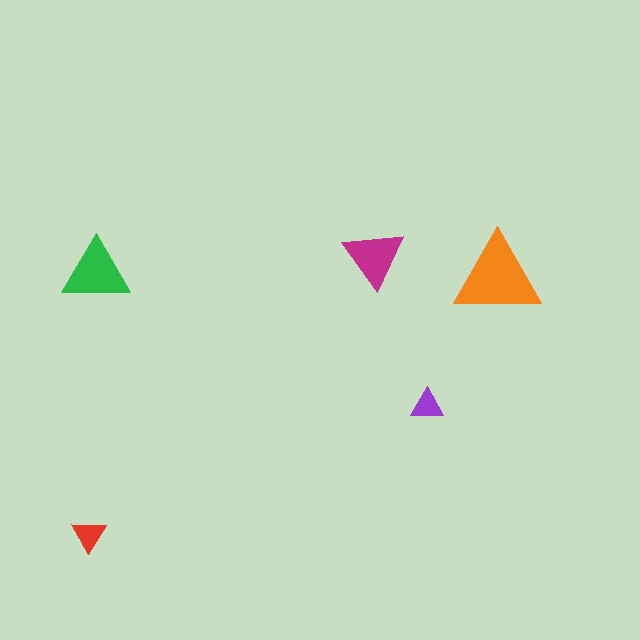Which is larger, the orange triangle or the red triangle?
The orange one.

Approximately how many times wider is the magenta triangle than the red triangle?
About 2 times wider.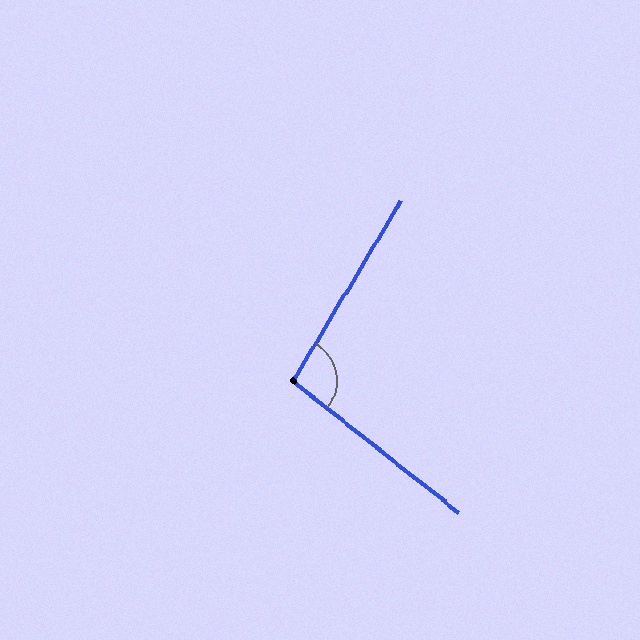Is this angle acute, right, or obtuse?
It is obtuse.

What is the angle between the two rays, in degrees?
Approximately 97 degrees.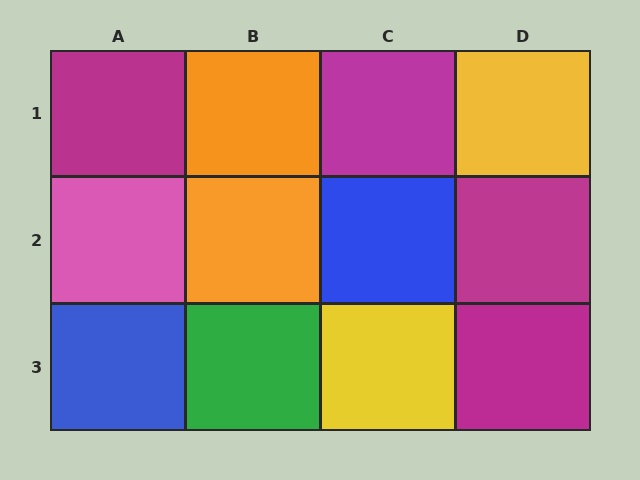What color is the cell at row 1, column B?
Orange.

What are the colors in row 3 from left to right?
Blue, green, yellow, magenta.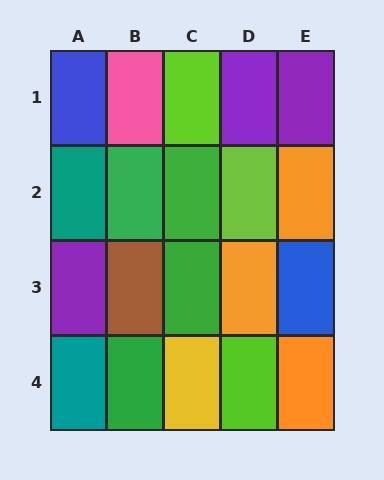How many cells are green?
4 cells are green.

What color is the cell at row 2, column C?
Green.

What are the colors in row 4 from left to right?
Teal, green, yellow, lime, orange.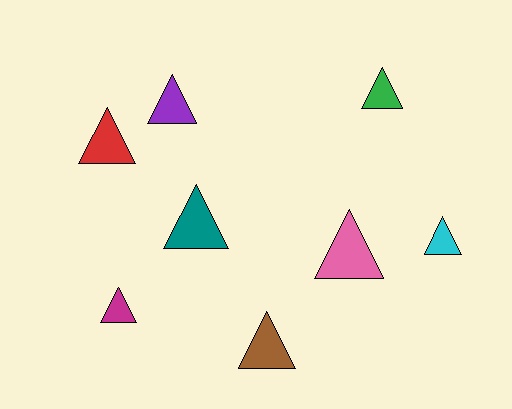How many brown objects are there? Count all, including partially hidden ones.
There is 1 brown object.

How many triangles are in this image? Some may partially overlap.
There are 8 triangles.